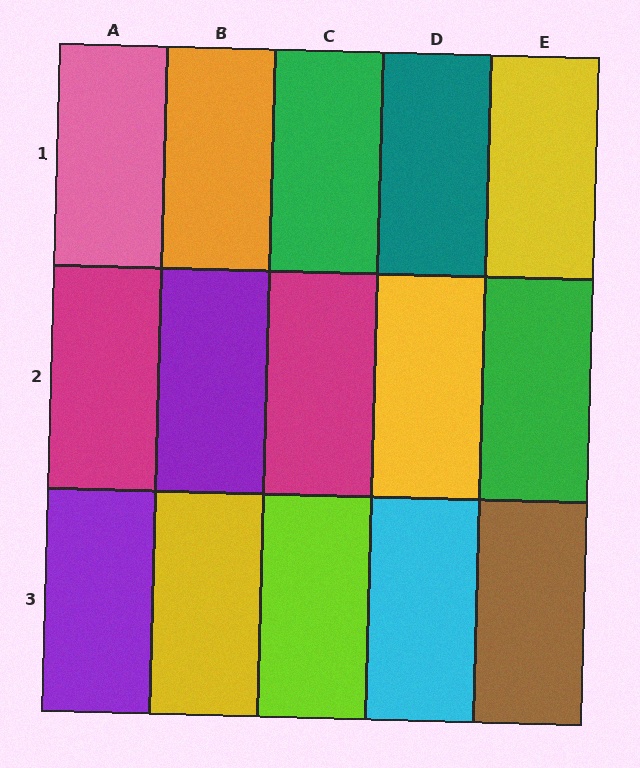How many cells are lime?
1 cell is lime.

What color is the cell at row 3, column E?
Brown.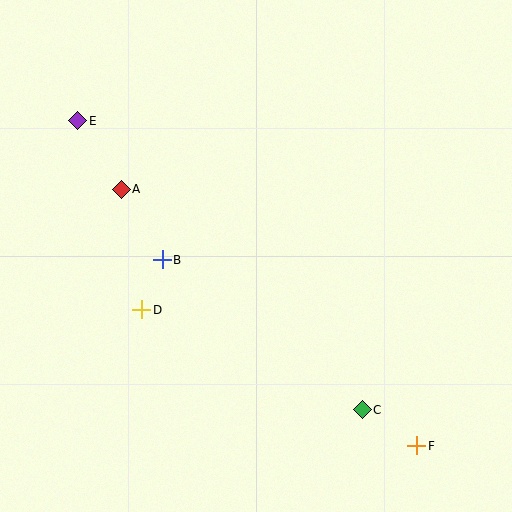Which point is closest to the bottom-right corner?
Point F is closest to the bottom-right corner.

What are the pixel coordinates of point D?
Point D is at (142, 310).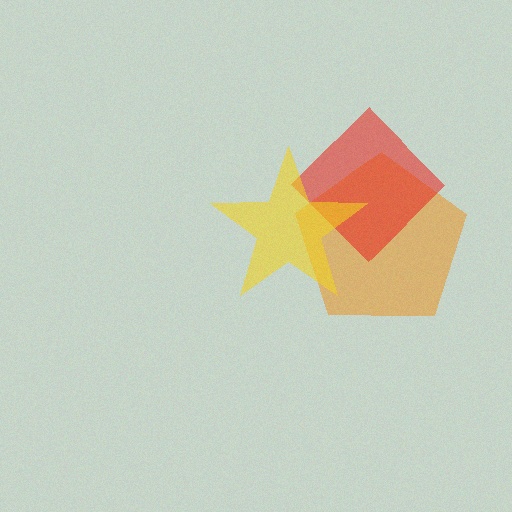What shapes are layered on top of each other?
The layered shapes are: an orange pentagon, a red diamond, a yellow star.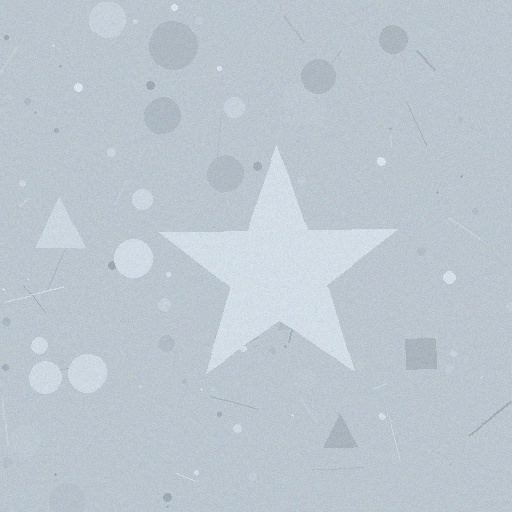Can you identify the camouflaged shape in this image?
The camouflaged shape is a star.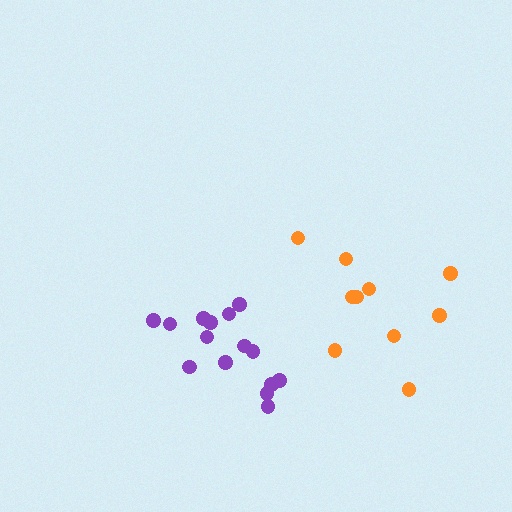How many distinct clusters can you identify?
There are 2 distinct clusters.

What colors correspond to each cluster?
The clusters are colored: orange, purple.